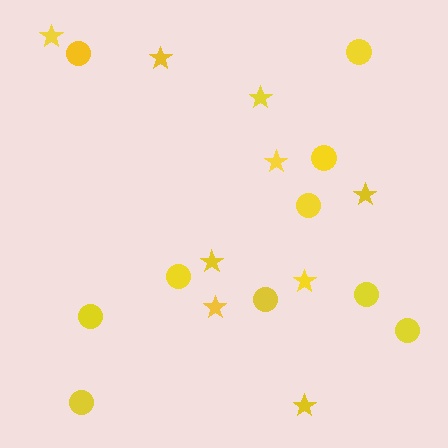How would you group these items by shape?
There are 2 groups: one group of stars (9) and one group of circles (10).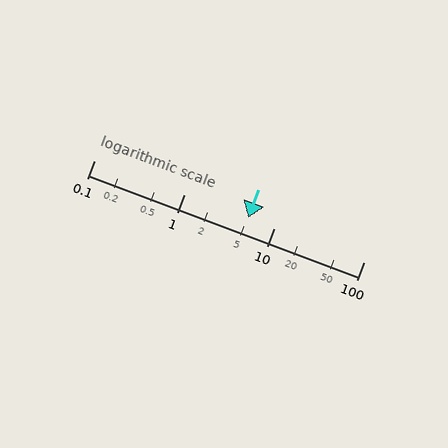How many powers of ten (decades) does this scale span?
The scale spans 3 decades, from 0.1 to 100.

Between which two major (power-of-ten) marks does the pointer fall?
The pointer is between 1 and 10.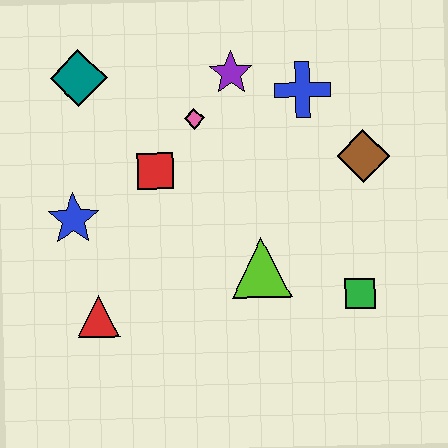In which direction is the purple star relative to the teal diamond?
The purple star is to the right of the teal diamond.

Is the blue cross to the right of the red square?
Yes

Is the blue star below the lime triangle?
No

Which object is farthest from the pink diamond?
The green square is farthest from the pink diamond.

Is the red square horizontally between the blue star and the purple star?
Yes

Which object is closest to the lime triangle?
The green square is closest to the lime triangle.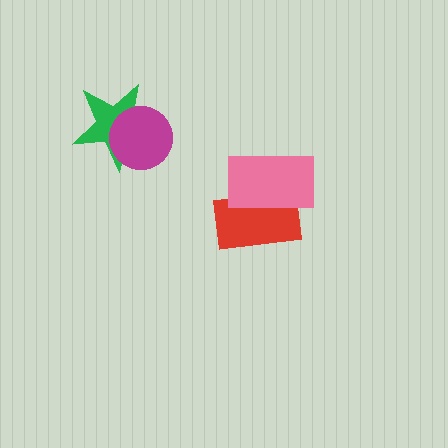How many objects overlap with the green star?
1 object overlaps with the green star.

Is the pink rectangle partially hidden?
No, no other shape covers it.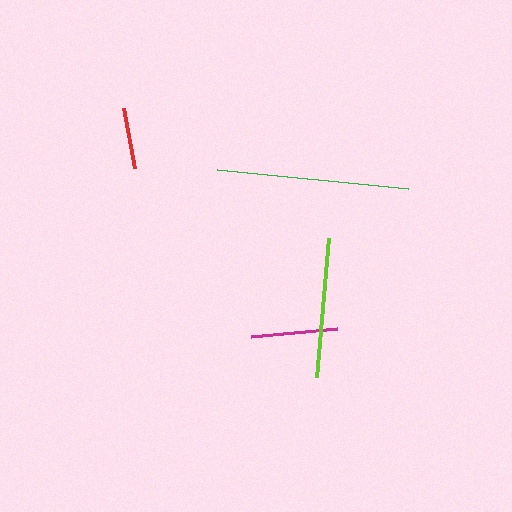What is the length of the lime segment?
The lime segment is approximately 139 pixels long.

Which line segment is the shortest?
The red line is the shortest at approximately 62 pixels.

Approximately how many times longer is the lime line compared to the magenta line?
The lime line is approximately 1.6 times the length of the magenta line.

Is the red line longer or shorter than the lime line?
The lime line is longer than the red line.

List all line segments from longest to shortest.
From longest to shortest: green, lime, magenta, red.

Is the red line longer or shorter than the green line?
The green line is longer than the red line.